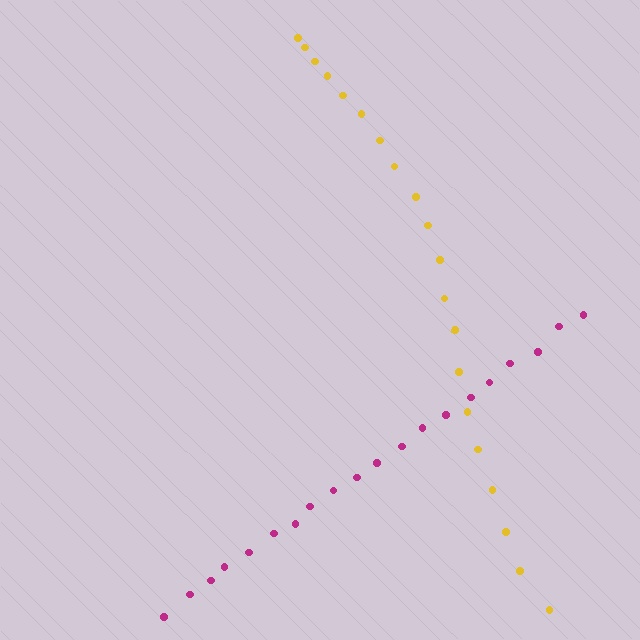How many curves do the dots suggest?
There are 2 distinct paths.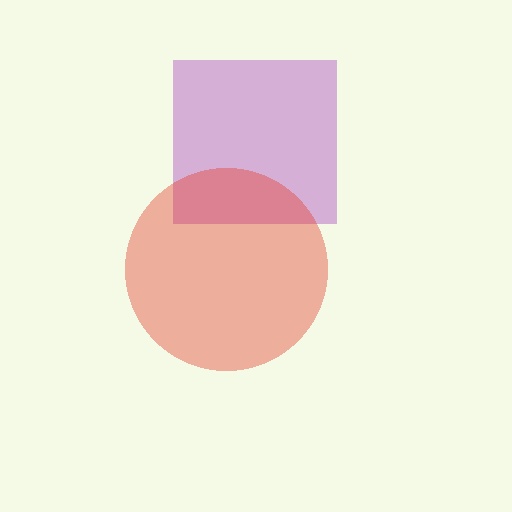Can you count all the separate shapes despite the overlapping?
Yes, there are 2 separate shapes.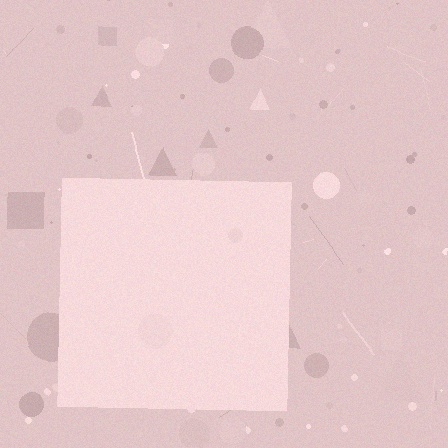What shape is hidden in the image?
A square is hidden in the image.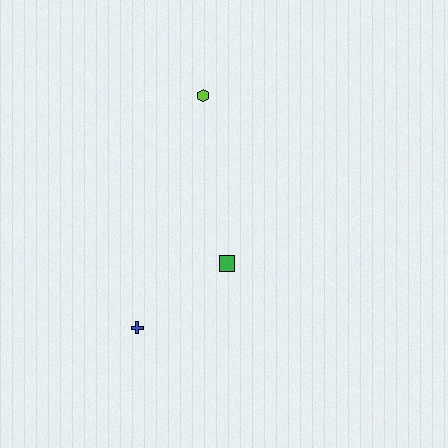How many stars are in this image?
There are no stars.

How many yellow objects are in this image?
There are no yellow objects.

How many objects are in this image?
There are 3 objects.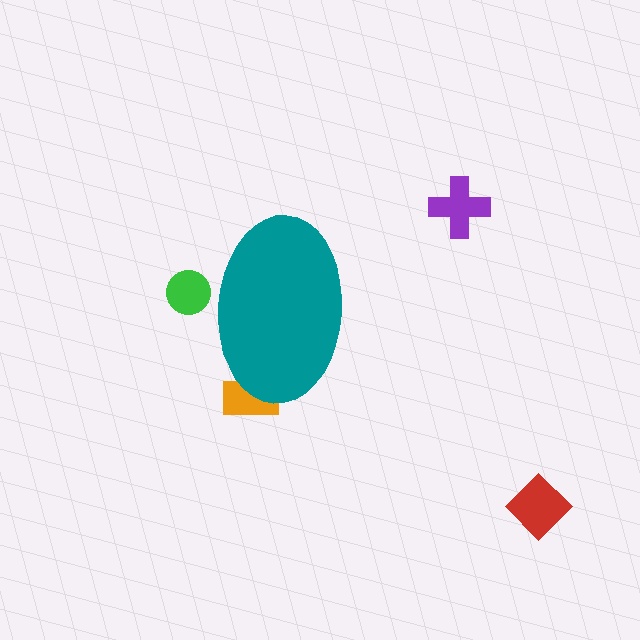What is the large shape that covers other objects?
A teal ellipse.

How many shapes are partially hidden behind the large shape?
2 shapes are partially hidden.